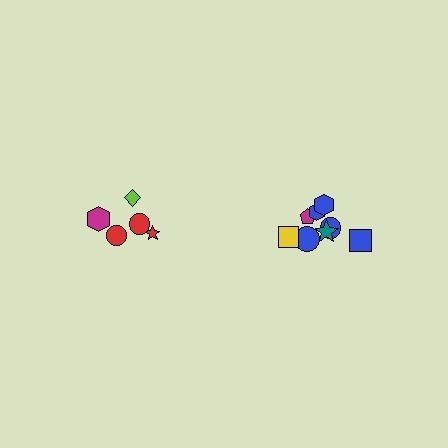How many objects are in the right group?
There are 8 objects.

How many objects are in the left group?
There are 6 objects.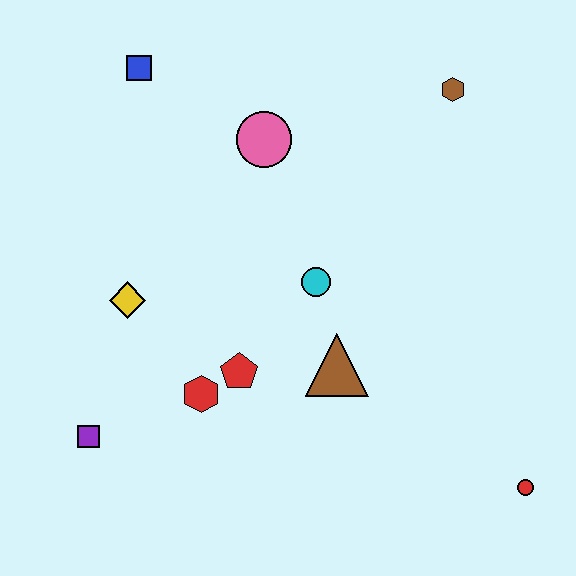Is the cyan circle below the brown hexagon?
Yes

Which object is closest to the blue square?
The pink circle is closest to the blue square.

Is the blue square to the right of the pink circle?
No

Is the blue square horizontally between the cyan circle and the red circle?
No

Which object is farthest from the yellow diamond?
The red circle is farthest from the yellow diamond.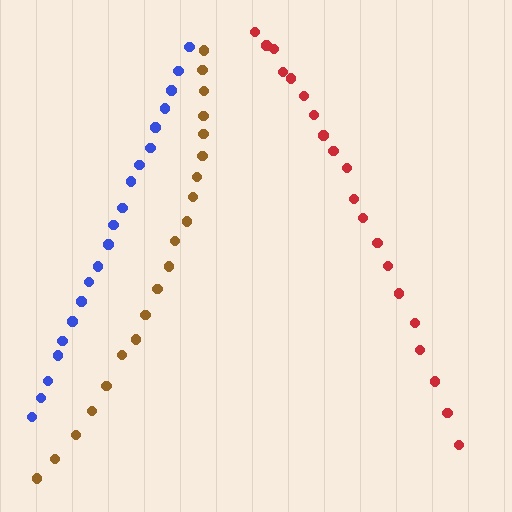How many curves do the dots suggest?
There are 3 distinct paths.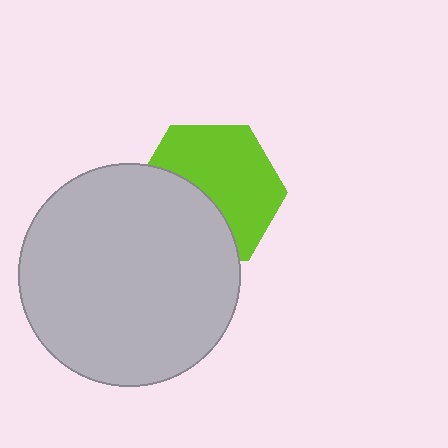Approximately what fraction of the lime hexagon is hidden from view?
Roughly 41% of the lime hexagon is hidden behind the light gray circle.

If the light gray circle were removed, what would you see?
You would see the complete lime hexagon.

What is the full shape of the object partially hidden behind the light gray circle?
The partially hidden object is a lime hexagon.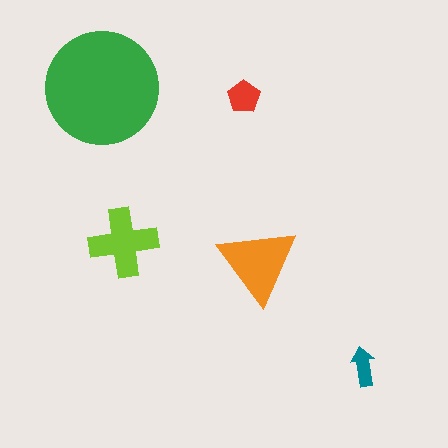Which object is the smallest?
The teal arrow.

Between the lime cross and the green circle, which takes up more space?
The green circle.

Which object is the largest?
The green circle.